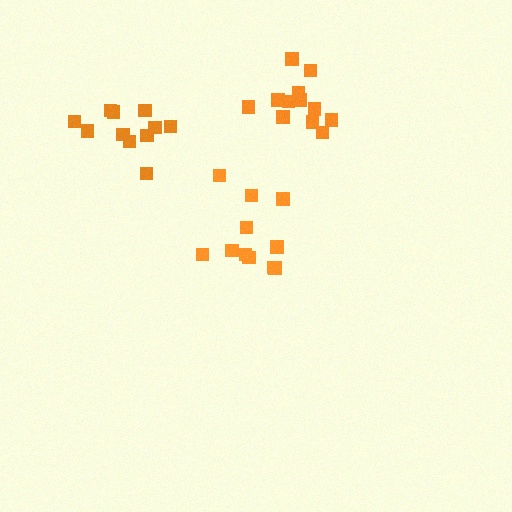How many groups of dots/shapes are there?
There are 3 groups.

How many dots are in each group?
Group 1: 11 dots, Group 2: 11 dots, Group 3: 12 dots (34 total).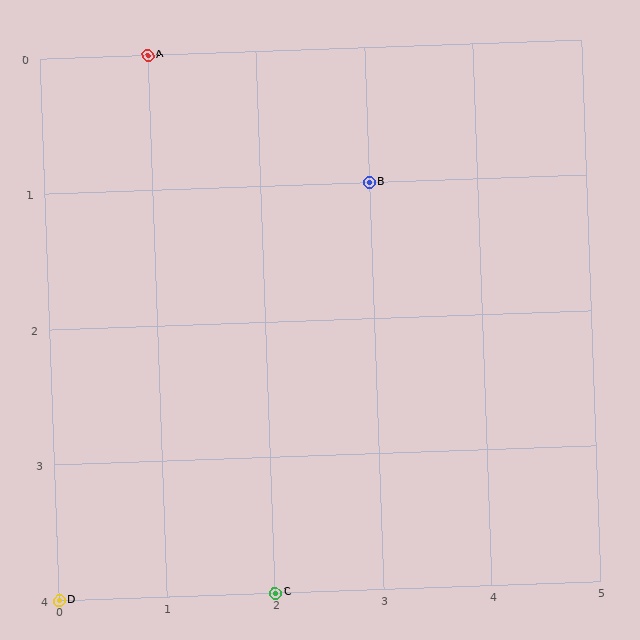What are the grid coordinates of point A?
Point A is at grid coordinates (1, 0).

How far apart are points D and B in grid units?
Points D and B are 3 columns and 3 rows apart (about 4.2 grid units diagonally).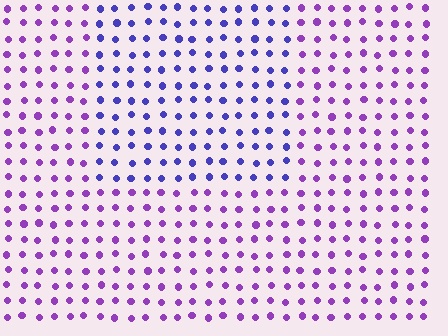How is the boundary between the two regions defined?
The boundary is defined purely by a slight shift in hue (about 38 degrees). Spacing, size, and orientation are identical on both sides.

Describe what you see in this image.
The image is filled with small purple elements in a uniform arrangement. A rectangle-shaped region is visible where the elements are tinted to a slightly different hue, forming a subtle color boundary.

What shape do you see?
I see a rectangle.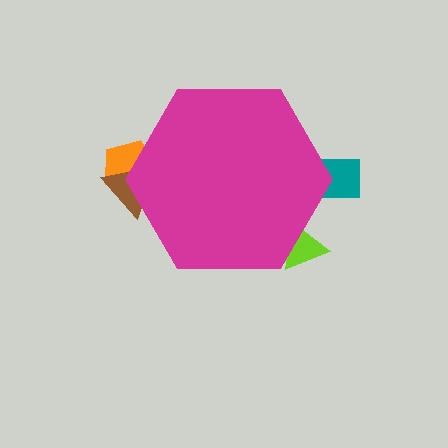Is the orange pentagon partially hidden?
Yes, the orange pentagon is partially hidden behind the magenta hexagon.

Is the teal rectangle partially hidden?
Yes, the teal rectangle is partially hidden behind the magenta hexagon.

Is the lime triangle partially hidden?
Yes, the lime triangle is partially hidden behind the magenta hexagon.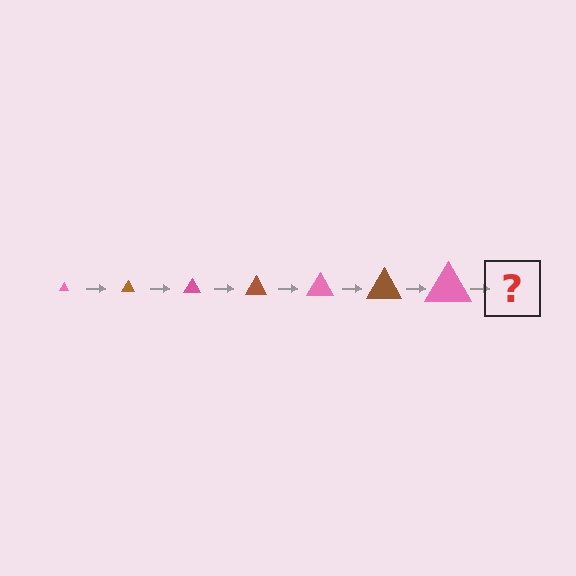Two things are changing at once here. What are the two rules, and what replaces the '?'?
The two rules are that the triangle grows larger each step and the color cycles through pink and brown. The '?' should be a brown triangle, larger than the previous one.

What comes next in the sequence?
The next element should be a brown triangle, larger than the previous one.